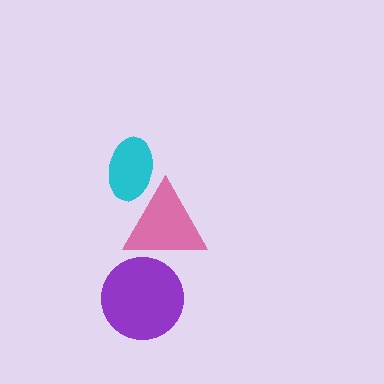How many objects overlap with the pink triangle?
2 objects overlap with the pink triangle.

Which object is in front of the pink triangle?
The purple circle is in front of the pink triangle.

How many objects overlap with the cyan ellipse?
1 object overlaps with the cyan ellipse.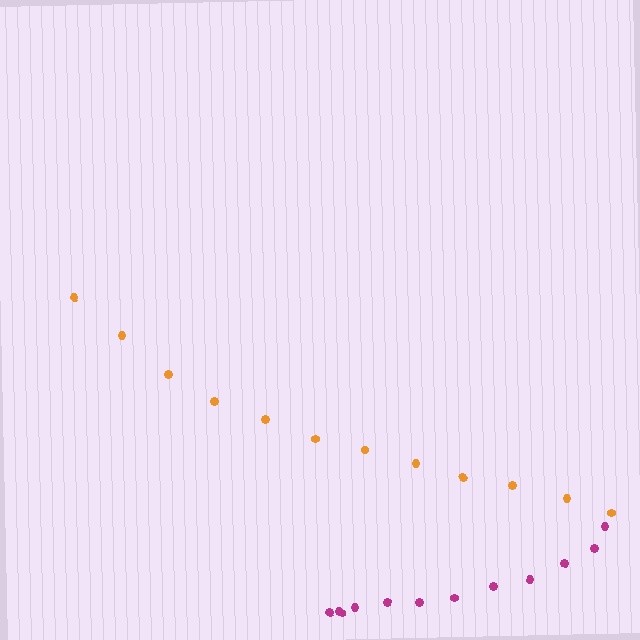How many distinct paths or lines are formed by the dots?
There are 2 distinct paths.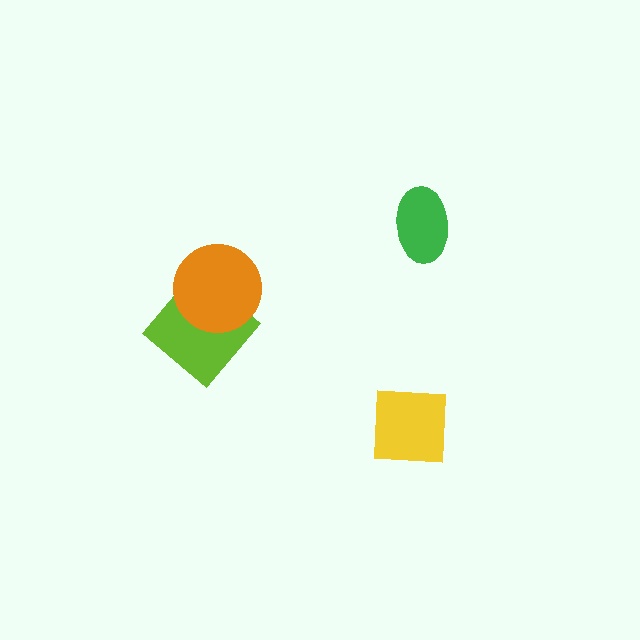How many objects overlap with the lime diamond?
1 object overlaps with the lime diamond.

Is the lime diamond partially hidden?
Yes, it is partially covered by another shape.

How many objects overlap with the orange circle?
1 object overlaps with the orange circle.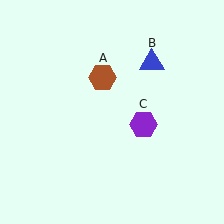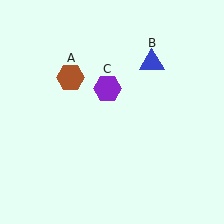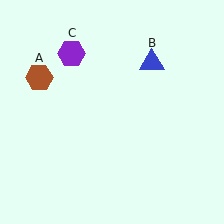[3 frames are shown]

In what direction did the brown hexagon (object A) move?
The brown hexagon (object A) moved left.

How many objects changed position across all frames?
2 objects changed position: brown hexagon (object A), purple hexagon (object C).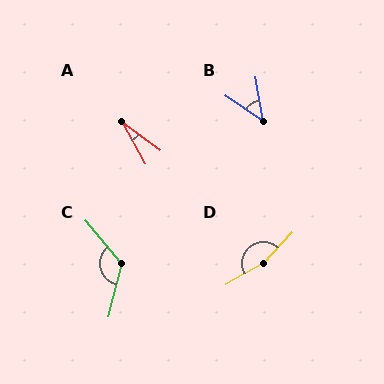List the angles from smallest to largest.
A (24°), B (47°), C (126°), D (162°).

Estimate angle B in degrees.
Approximately 47 degrees.